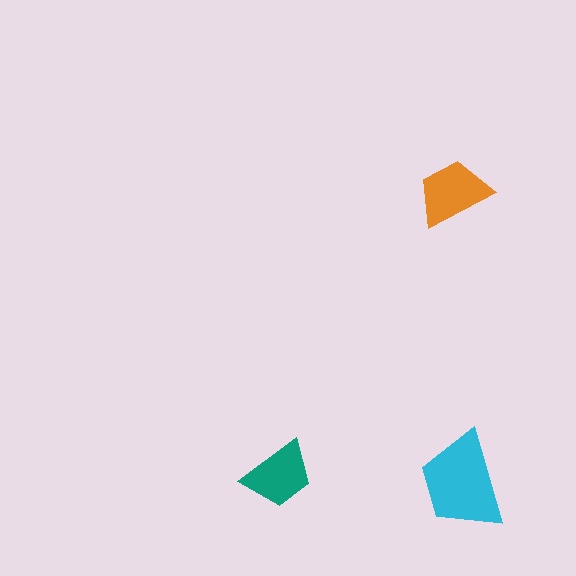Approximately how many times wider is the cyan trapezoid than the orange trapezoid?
About 1.5 times wider.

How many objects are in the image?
There are 3 objects in the image.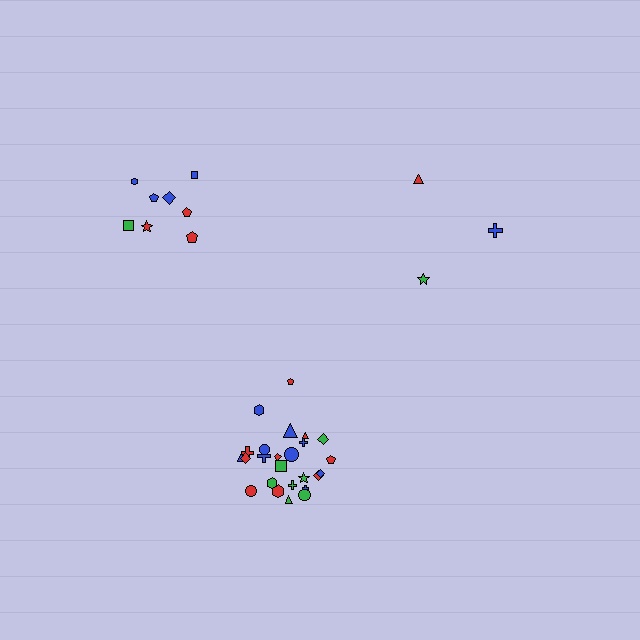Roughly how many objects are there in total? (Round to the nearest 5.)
Roughly 35 objects in total.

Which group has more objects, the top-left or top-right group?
The top-left group.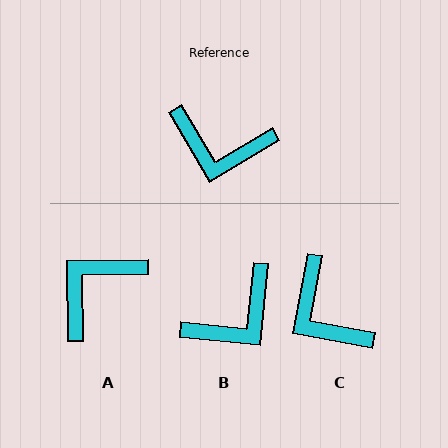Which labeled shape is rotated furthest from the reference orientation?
A, about 120 degrees away.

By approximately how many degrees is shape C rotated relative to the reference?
Approximately 41 degrees clockwise.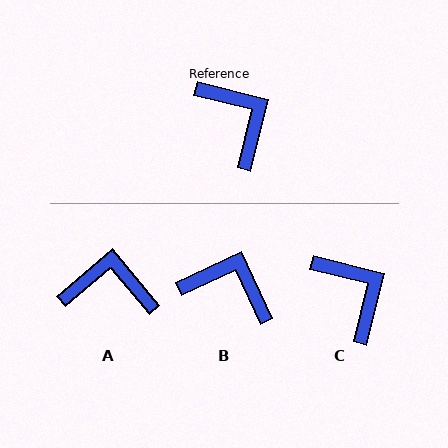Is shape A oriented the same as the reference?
No, it is off by about 54 degrees.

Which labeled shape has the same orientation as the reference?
C.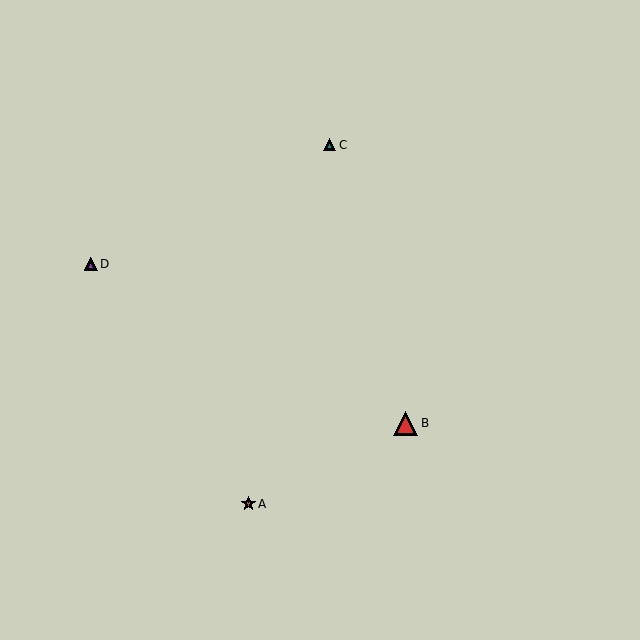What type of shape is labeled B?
Shape B is a red triangle.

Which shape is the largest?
The red triangle (labeled B) is the largest.